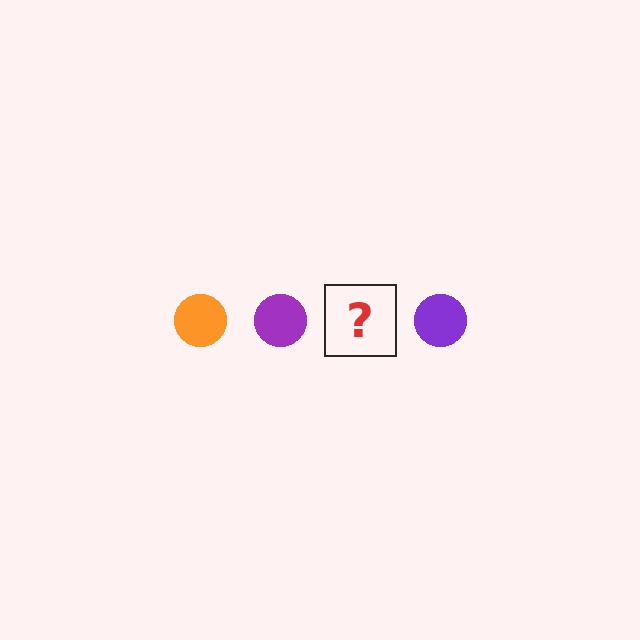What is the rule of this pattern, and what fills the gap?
The rule is that the pattern cycles through orange, purple circles. The gap should be filled with an orange circle.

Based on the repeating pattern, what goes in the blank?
The blank should be an orange circle.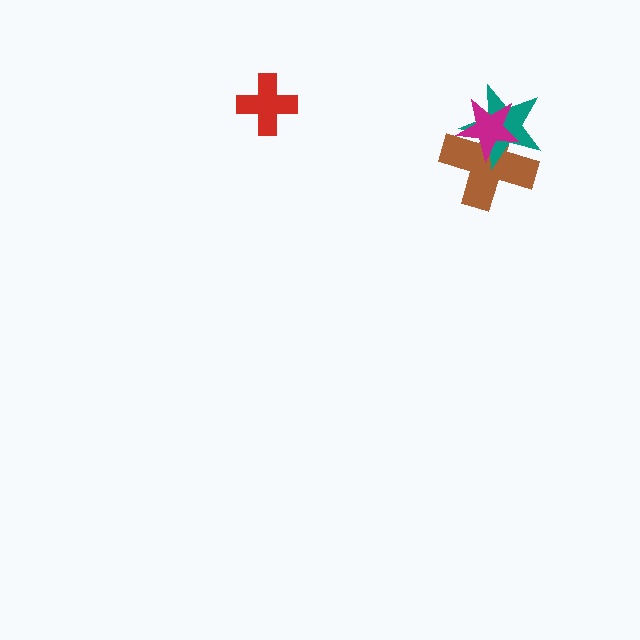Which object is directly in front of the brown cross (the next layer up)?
The teal star is directly in front of the brown cross.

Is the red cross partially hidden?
No, no other shape covers it.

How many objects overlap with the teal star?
2 objects overlap with the teal star.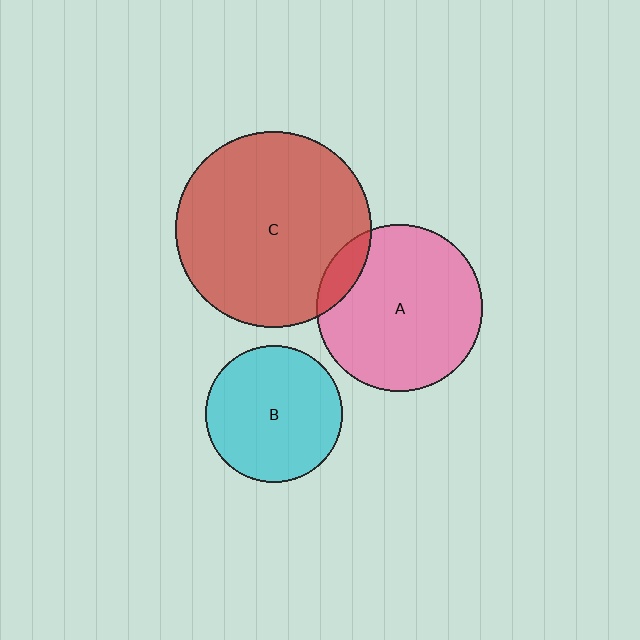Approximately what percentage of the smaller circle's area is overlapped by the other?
Approximately 10%.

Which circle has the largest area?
Circle C (red).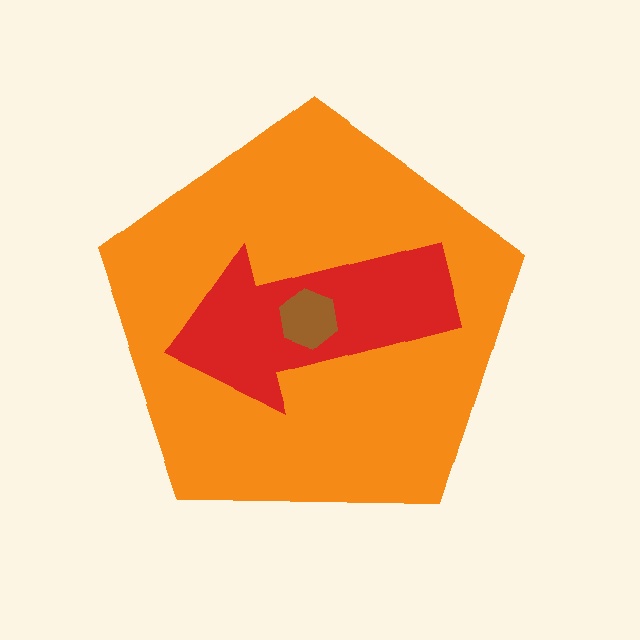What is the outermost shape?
The orange pentagon.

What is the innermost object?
The brown hexagon.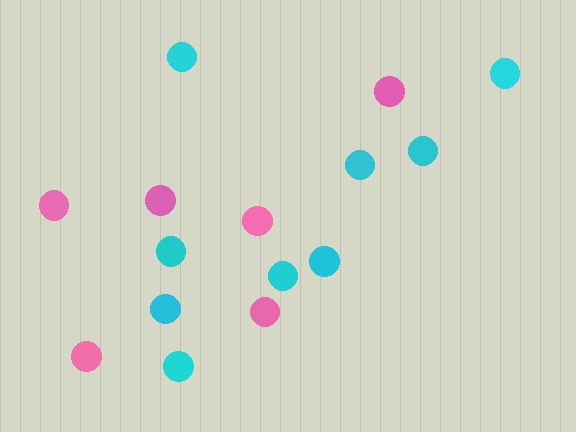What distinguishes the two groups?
There are 2 groups: one group of pink circles (6) and one group of cyan circles (9).